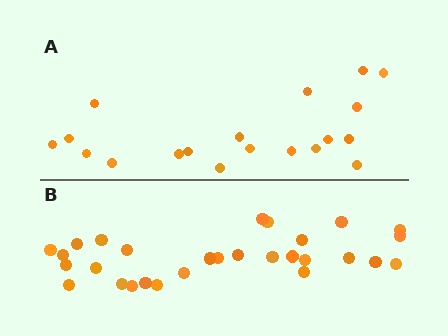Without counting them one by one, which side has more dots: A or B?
Region B (the bottom region) has more dots.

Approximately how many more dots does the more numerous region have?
Region B has roughly 10 or so more dots than region A.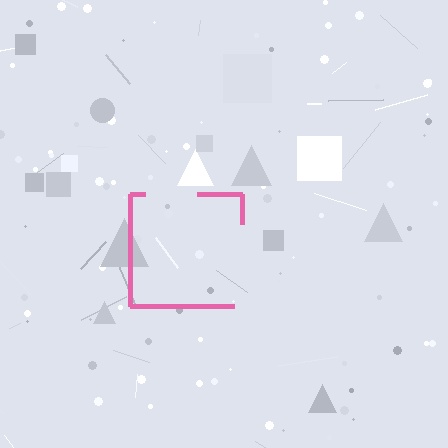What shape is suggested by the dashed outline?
The dashed outline suggests a square.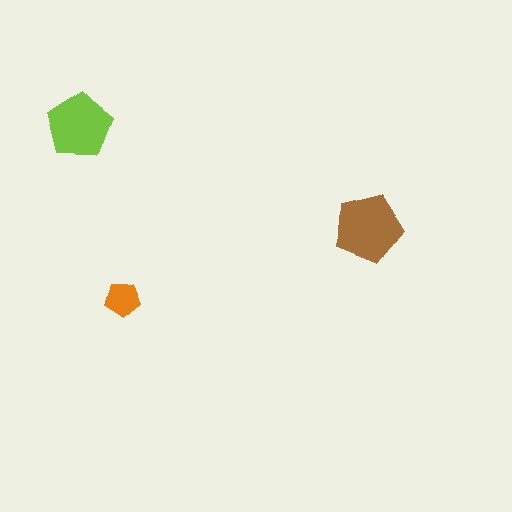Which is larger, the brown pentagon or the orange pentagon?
The brown one.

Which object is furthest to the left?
The lime pentagon is leftmost.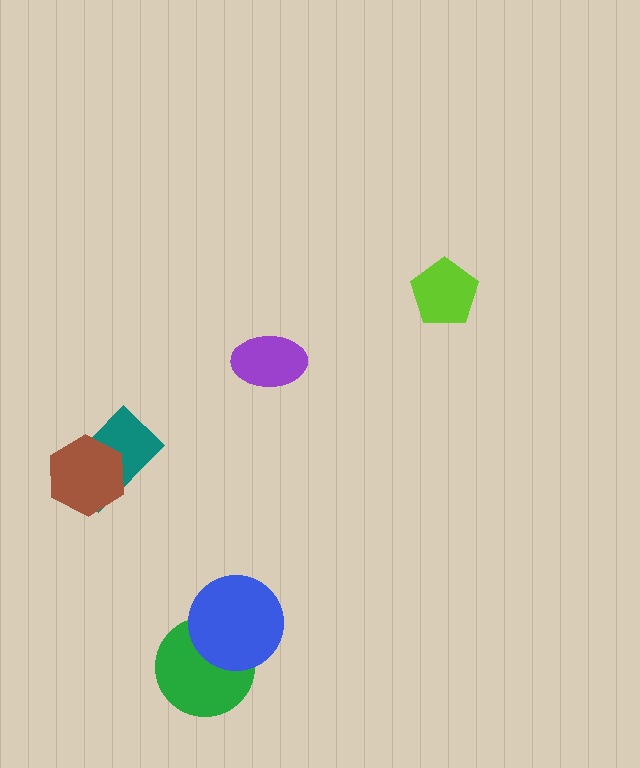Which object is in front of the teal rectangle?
The brown hexagon is in front of the teal rectangle.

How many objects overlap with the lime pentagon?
0 objects overlap with the lime pentagon.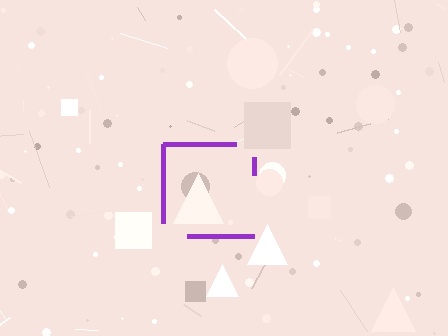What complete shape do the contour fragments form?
The contour fragments form a square.